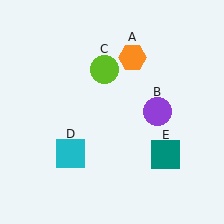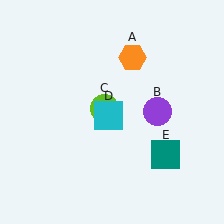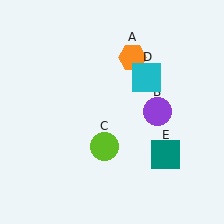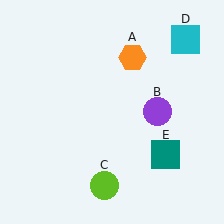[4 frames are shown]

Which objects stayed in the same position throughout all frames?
Orange hexagon (object A) and purple circle (object B) and teal square (object E) remained stationary.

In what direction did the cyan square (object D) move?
The cyan square (object D) moved up and to the right.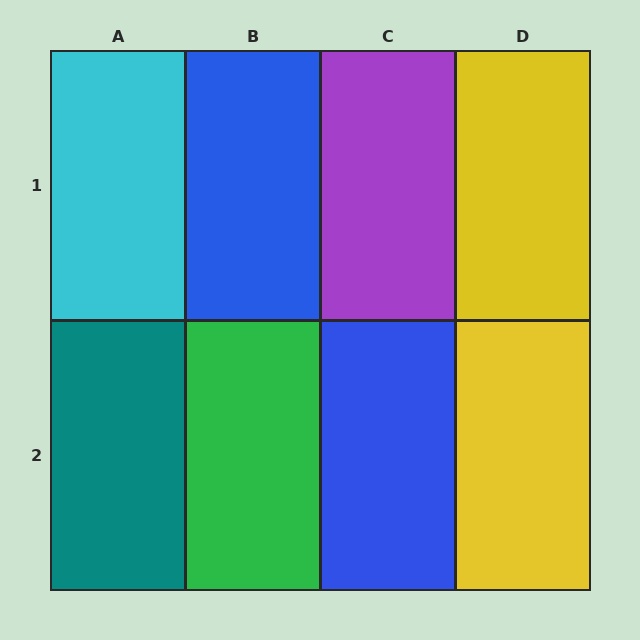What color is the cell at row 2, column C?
Blue.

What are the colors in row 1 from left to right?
Cyan, blue, purple, yellow.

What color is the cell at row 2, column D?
Yellow.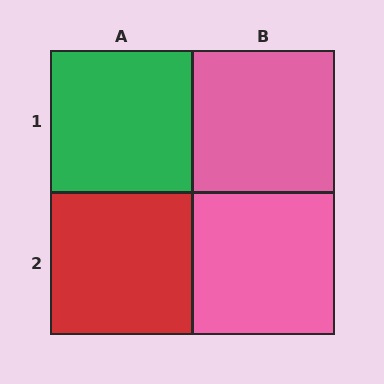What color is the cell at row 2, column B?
Pink.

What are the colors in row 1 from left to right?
Green, pink.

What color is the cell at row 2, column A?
Red.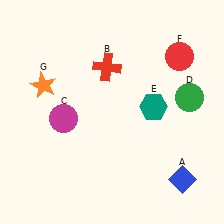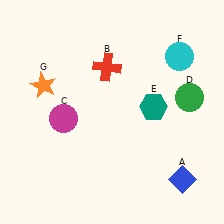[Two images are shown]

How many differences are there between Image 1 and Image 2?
There is 1 difference between the two images.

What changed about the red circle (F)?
In Image 1, F is red. In Image 2, it changed to cyan.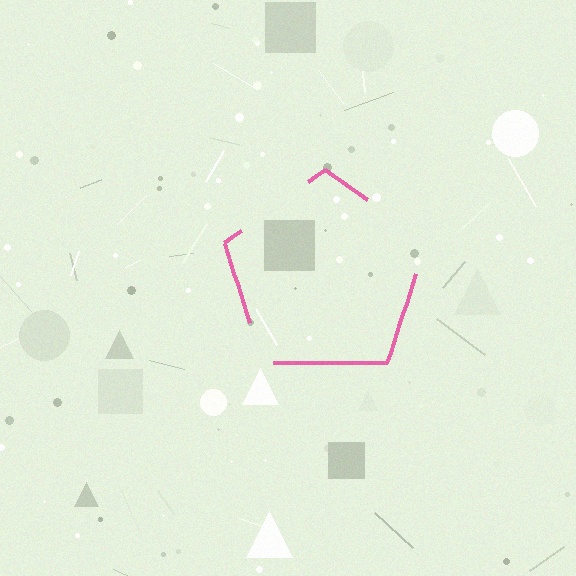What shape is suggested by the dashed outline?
The dashed outline suggests a pentagon.